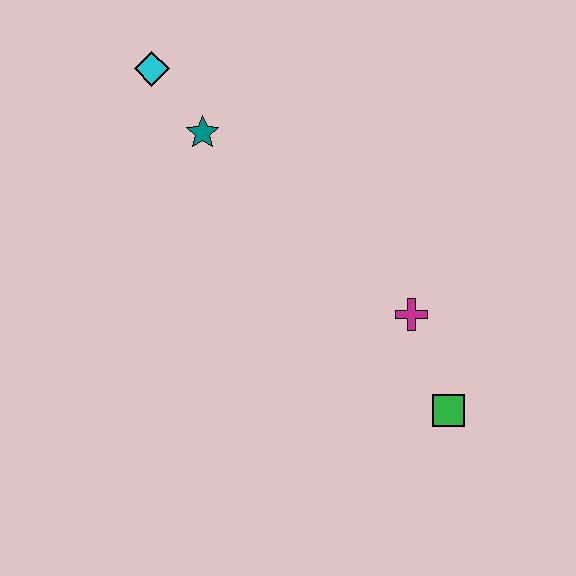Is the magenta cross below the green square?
No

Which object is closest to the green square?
The magenta cross is closest to the green square.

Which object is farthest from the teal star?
The green square is farthest from the teal star.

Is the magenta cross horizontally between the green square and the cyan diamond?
Yes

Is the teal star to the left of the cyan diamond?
No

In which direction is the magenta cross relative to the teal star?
The magenta cross is to the right of the teal star.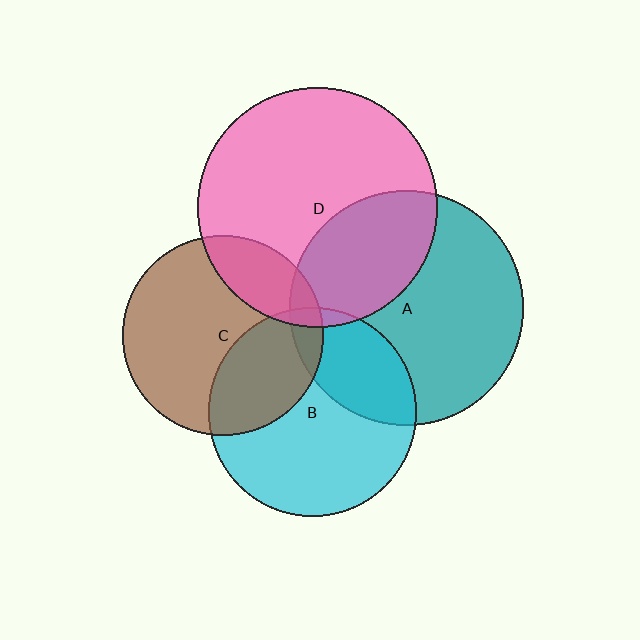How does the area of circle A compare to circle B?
Approximately 1.3 times.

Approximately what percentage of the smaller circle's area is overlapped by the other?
Approximately 10%.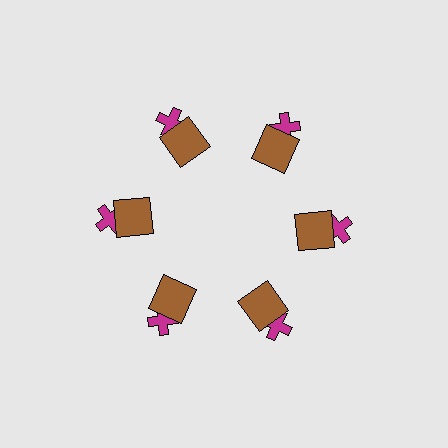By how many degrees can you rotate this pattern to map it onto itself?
The pattern maps onto itself every 60 degrees of rotation.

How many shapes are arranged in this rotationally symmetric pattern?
There are 12 shapes, arranged in 6 groups of 2.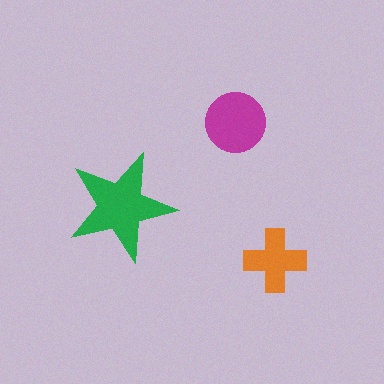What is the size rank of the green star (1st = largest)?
1st.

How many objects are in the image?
There are 3 objects in the image.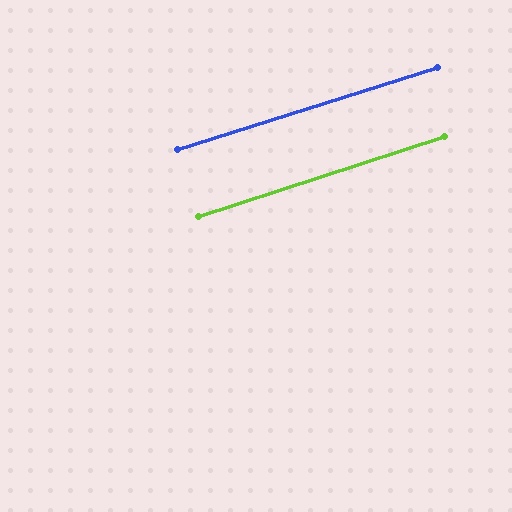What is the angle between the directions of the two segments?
Approximately 1 degree.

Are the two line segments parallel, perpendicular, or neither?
Parallel — their directions differ by only 0.6°.